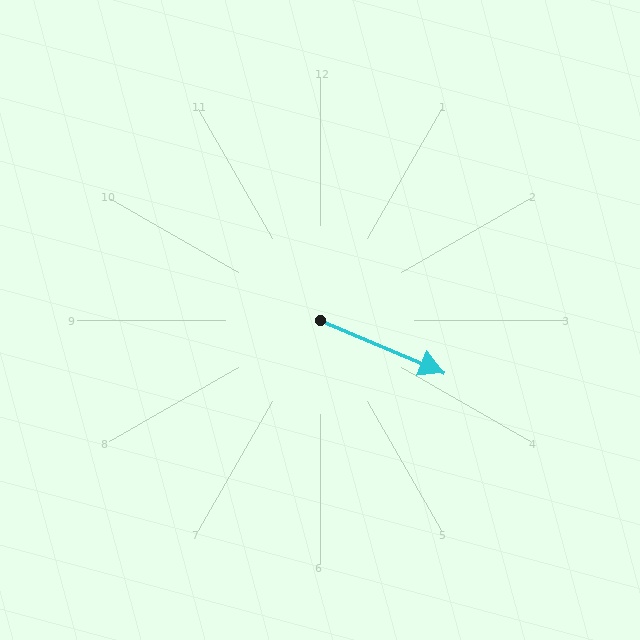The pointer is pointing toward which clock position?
Roughly 4 o'clock.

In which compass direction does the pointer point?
Southeast.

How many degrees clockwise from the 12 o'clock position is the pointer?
Approximately 113 degrees.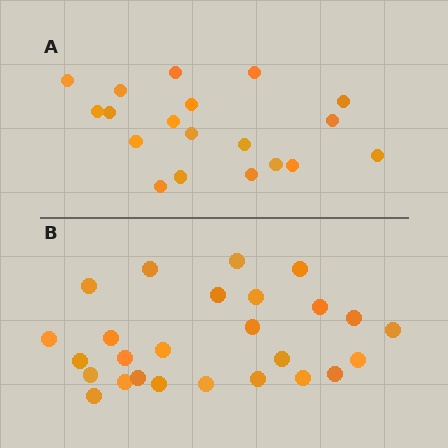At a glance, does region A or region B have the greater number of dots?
Region B (the bottom region) has more dots.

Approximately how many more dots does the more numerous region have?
Region B has roughly 8 or so more dots than region A.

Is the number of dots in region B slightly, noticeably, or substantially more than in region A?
Region B has noticeably more, but not dramatically so. The ratio is roughly 1.4 to 1.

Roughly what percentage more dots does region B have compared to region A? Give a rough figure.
About 35% more.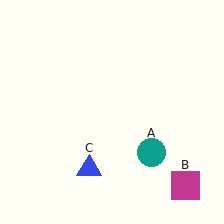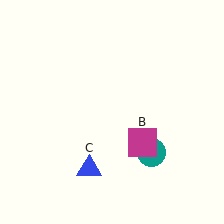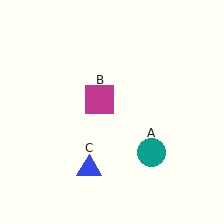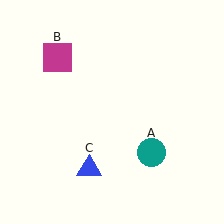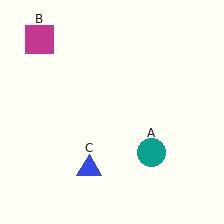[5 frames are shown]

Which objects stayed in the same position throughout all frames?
Teal circle (object A) and blue triangle (object C) remained stationary.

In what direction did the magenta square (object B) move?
The magenta square (object B) moved up and to the left.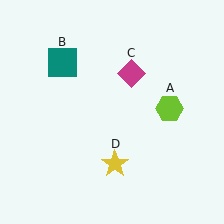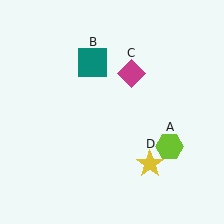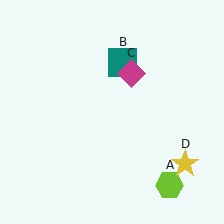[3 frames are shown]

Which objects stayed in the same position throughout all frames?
Magenta diamond (object C) remained stationary.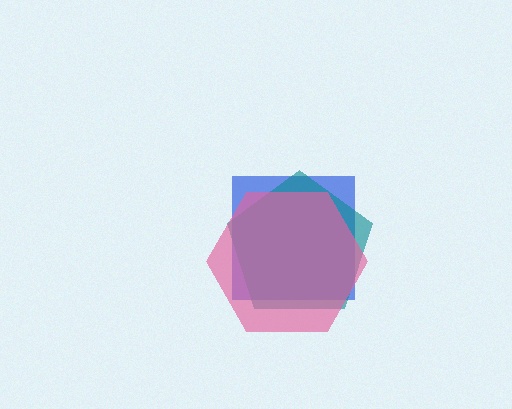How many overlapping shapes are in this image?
There are 3 overlapping shapes in the image.